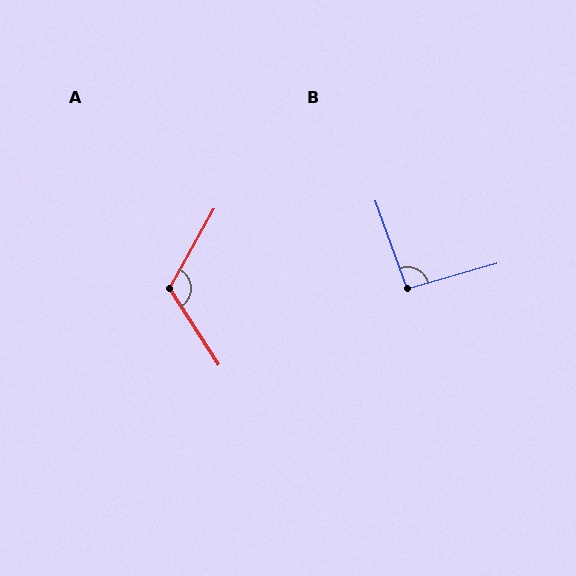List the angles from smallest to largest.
B (93°), A (118°).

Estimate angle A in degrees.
Approximately 118 degrees.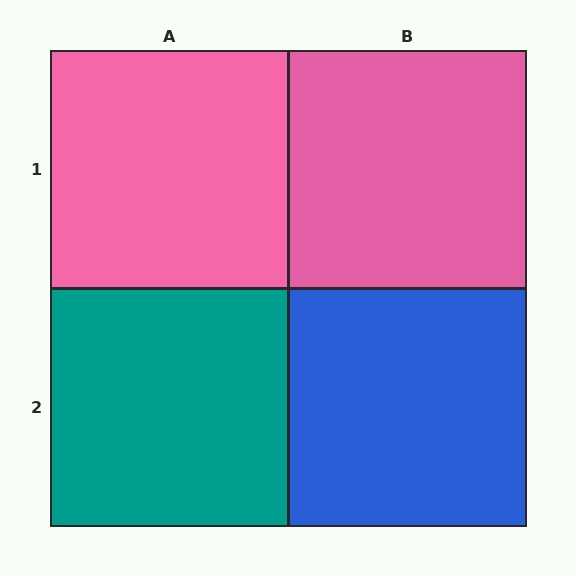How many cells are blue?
1 cell is blue.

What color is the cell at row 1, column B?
Pink.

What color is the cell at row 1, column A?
Pink.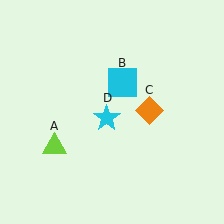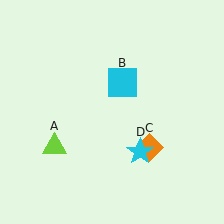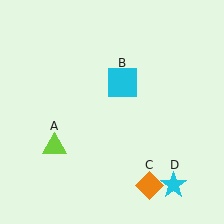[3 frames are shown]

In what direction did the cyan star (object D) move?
The cyan star (object D) moved down and to the right.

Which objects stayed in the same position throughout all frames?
Lime triangle (object A) and cyan square (object B) remained stationary.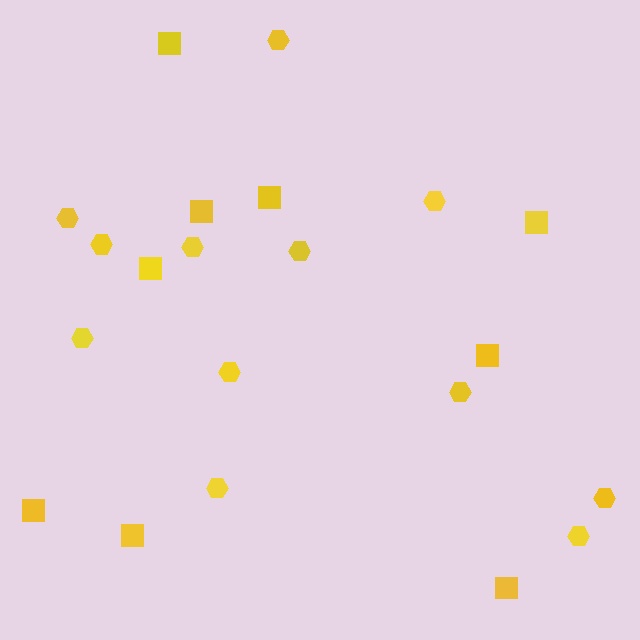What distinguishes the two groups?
There are 2 groups: one group of squares (9) and one group of hexagons (12).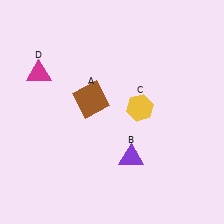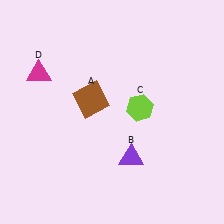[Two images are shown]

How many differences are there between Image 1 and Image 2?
There is 1 difference between the two images.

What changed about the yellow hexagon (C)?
In Image 1, C is yellow. In Image 2, it changed to lime.